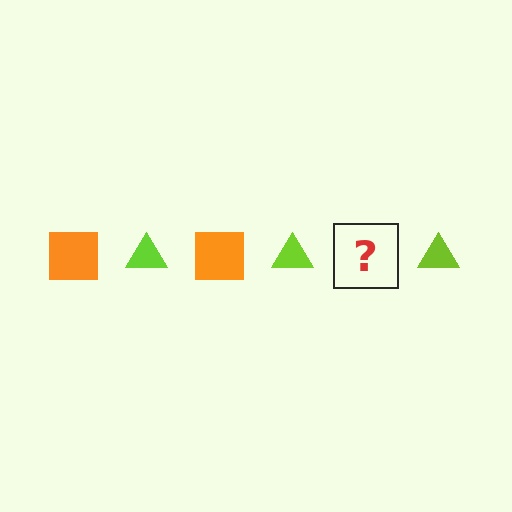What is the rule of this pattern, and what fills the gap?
The rule is that the pattern alternates between orange square and lime triangle. The gap should be filled with an orange square.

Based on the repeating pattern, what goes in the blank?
The blank should be an orange square.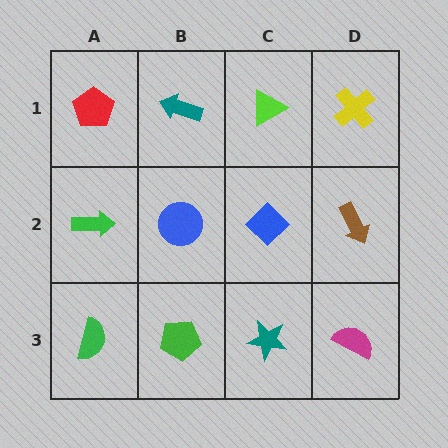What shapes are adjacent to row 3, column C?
A blue diamond (row 2, column C), a green pentagon (row 3, column B), a magenta semicircle (row 3, column D).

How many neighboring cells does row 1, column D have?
2.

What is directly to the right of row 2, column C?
A brown arrow.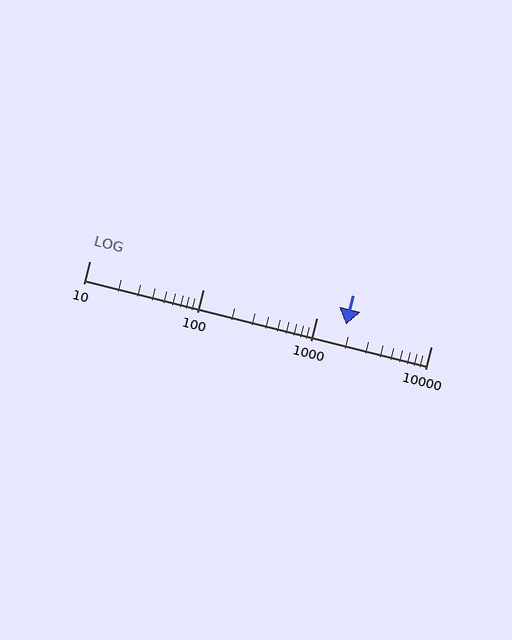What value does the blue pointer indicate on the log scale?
The pointer indicates approximately 1800.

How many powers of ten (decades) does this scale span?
The scale spans 3 decades, from 10 to 10000.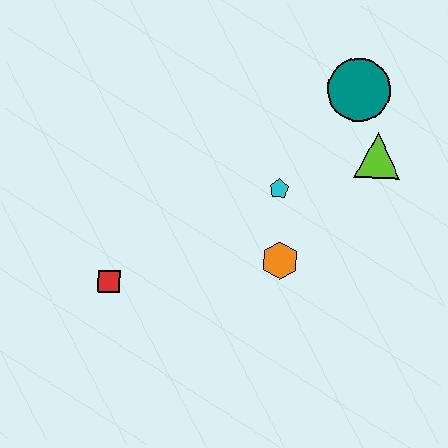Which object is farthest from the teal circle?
The red square is farthest from the teal circle.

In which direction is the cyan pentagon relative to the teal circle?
The cyan pentagon is below the teal circle.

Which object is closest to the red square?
The orange hexagon is closest to the red square.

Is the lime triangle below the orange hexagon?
No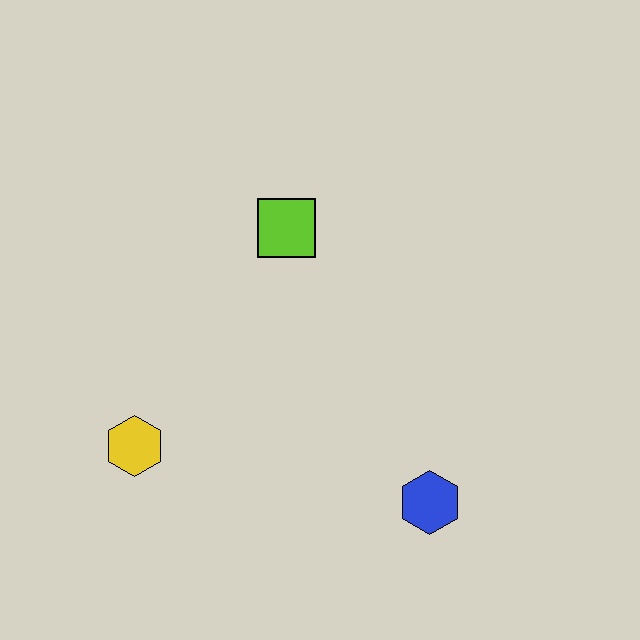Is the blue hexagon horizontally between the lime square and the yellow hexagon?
No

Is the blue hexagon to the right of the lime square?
Yes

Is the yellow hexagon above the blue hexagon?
Yes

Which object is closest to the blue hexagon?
The yellow hexagon is closest to the blue hexagon.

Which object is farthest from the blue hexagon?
The lime square is farthest from the blue hexagon.